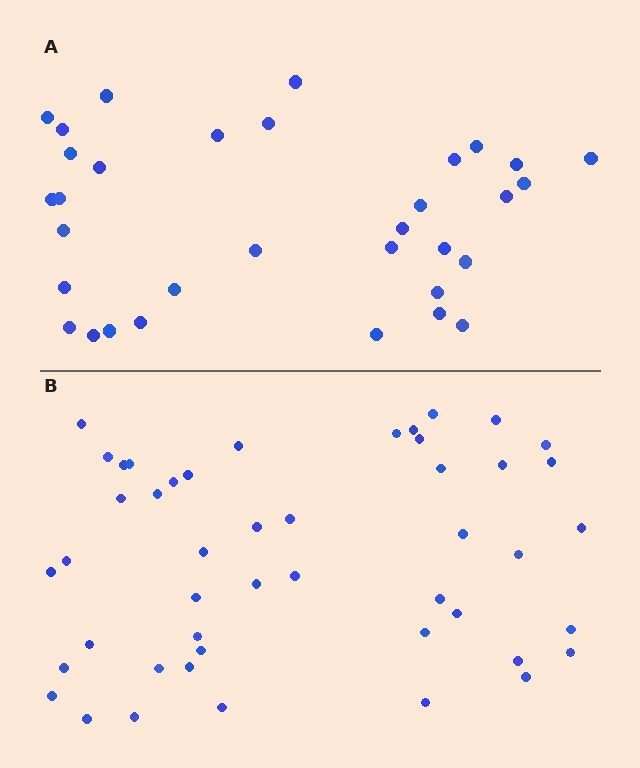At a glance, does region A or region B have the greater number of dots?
Region B (the bottom region) has more dots.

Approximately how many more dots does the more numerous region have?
Region B has approximately 15 more dots than region A.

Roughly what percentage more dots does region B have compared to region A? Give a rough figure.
About 40% more.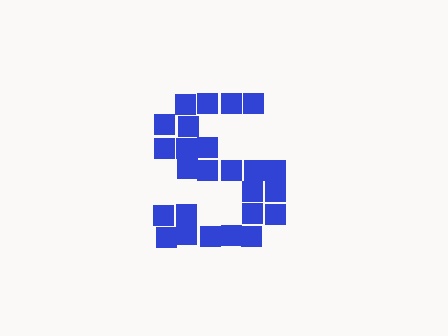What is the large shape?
The large shape is the letter S.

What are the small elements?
The small elements are squares.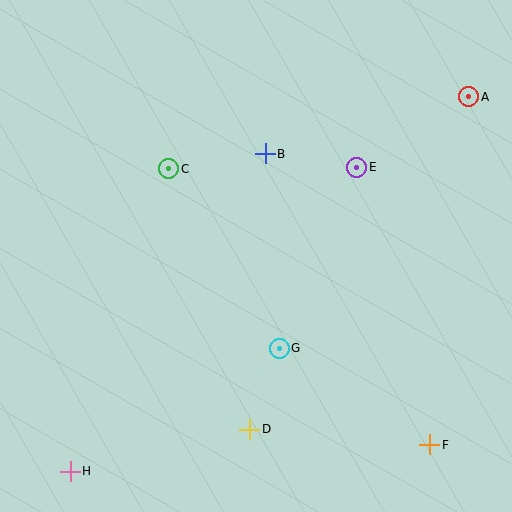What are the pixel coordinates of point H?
Point H is at (70, 471).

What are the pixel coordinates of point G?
Point G is at (279, 348).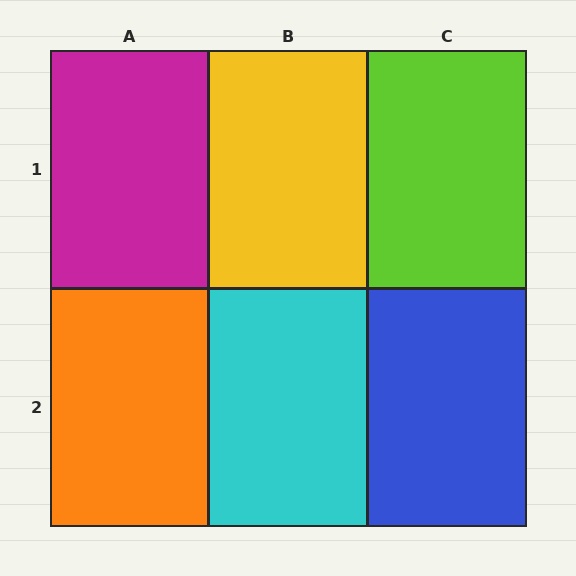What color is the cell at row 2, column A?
Orange.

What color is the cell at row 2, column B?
Cyan.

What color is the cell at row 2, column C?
Blue.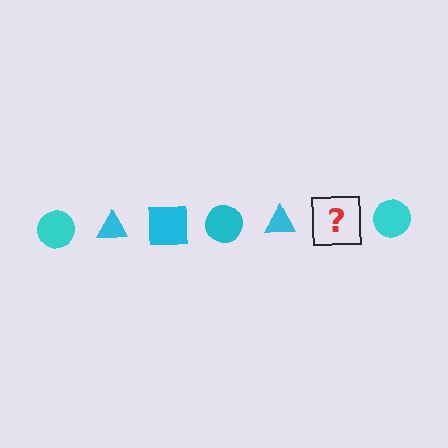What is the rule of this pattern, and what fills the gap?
The rule is that the pattern cycles through circle, triangle, square shapes in cyan. The gap should be filled with a cyan square.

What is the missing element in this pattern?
The missing element is a cyan square.